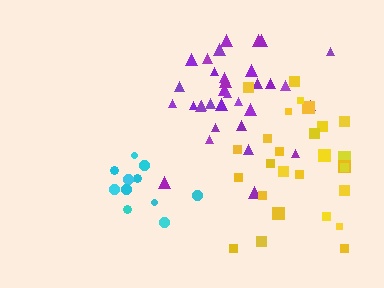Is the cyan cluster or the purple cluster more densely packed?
Purple.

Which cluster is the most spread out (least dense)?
Yellow.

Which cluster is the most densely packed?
Purple.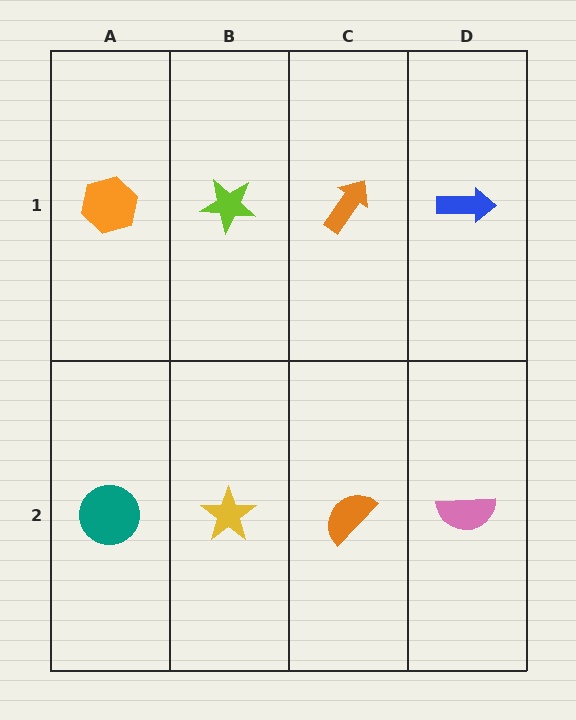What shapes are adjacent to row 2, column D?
A blue arrow (row 1, column D), an orange semicircle (row 2, column C).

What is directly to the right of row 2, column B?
An orange semicircle.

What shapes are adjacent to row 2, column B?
A lime star (row 1, column B), a teal circle (row 2, column A), an orange semicircle (row 2, column C).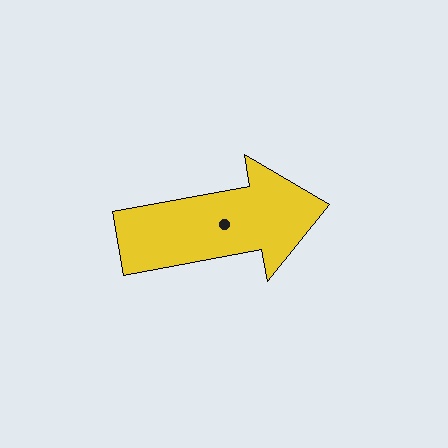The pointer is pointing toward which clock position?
Roughly 3 o'clock.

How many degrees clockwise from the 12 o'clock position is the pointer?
Approximately 80 degrees.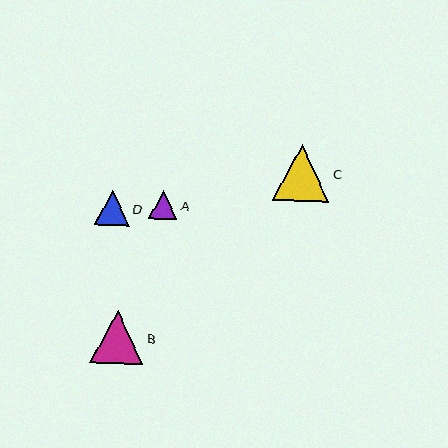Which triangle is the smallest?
Triangle A is the smallest with a size of approximately 29 pixels.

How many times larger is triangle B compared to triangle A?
Triangle B is approximately 1.9 times the size of triangle A.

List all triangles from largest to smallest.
From largest to smallest: C, B, D, A.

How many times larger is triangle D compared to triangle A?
Triangle D is approximately 1.2 times the size of triangle A.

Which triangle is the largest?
Triangle C is the largest with a size of approximately 57 pixels.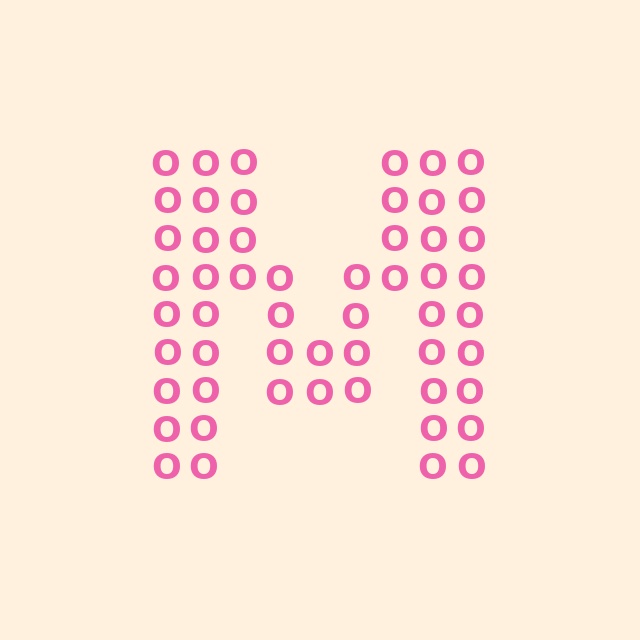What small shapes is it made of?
It is made of small letter O's.